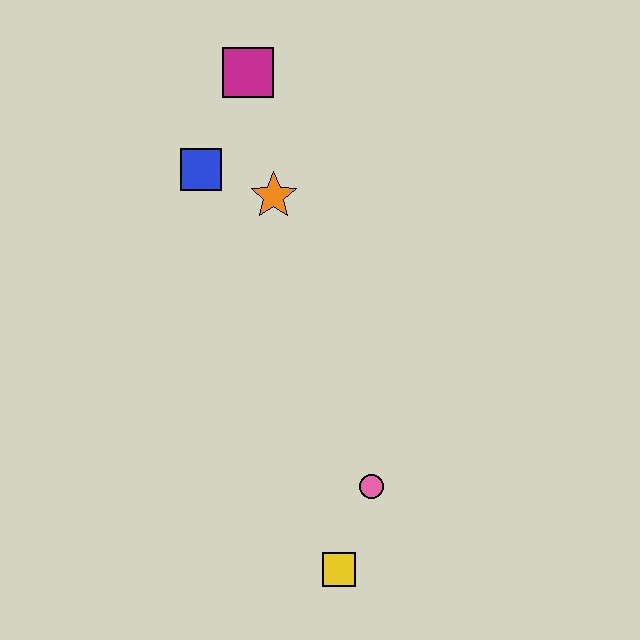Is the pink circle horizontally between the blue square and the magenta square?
No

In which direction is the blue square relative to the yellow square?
The blue square is above the yellow square.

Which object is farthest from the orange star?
The yellow square is farthest from the orange star.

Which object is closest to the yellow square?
The pink circle is closest to the yellow square.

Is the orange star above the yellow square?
Yes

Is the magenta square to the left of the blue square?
No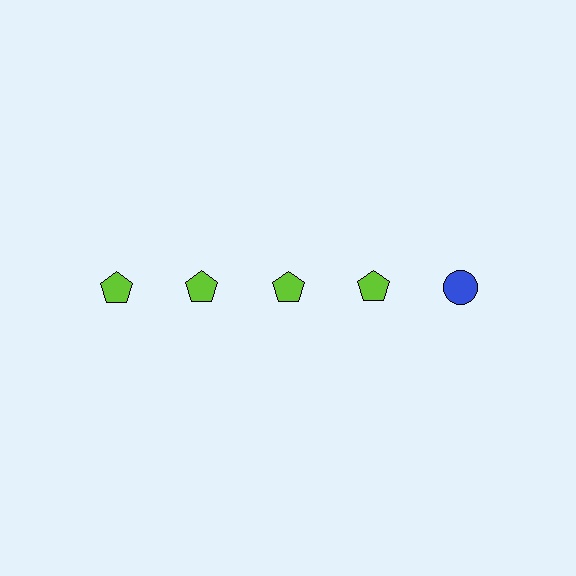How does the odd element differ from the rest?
It differs in both color (blue instead of lime) and shape (circle instead of pentagon).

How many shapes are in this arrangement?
There are 5 shapes arranged in a grid pattern.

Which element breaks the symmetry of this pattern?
The blue circle in the top row, rightmost column breaks the symmetry. All other shapes are lime pentagons.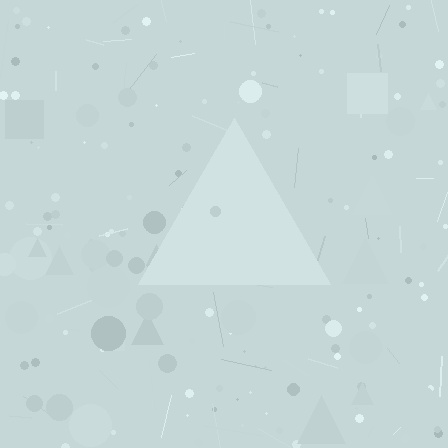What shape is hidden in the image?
A triangle is hidden in the image.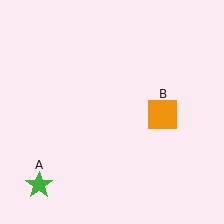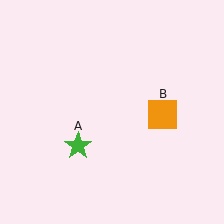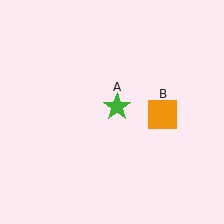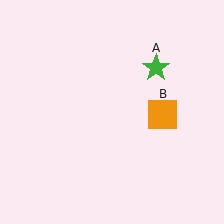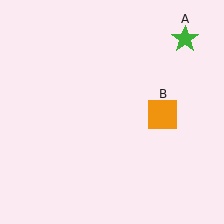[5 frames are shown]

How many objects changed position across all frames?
1 object changed position: green star (object A).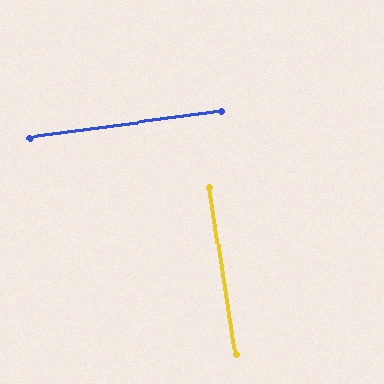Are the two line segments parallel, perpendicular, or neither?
Perpendicular — they meet at approximately 88°.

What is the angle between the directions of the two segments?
Approximately 88 degrees.